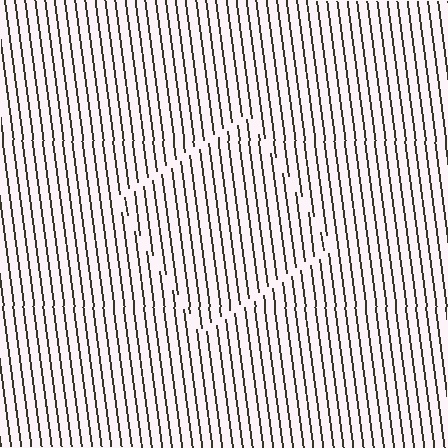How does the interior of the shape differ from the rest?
The interior of the shape contains the same grating, shifted by half a period — the contour is defined by the phase discontinuity where line-ends from the inner and outer gratings abut.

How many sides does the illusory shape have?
4 sides — the line-ends trace a square.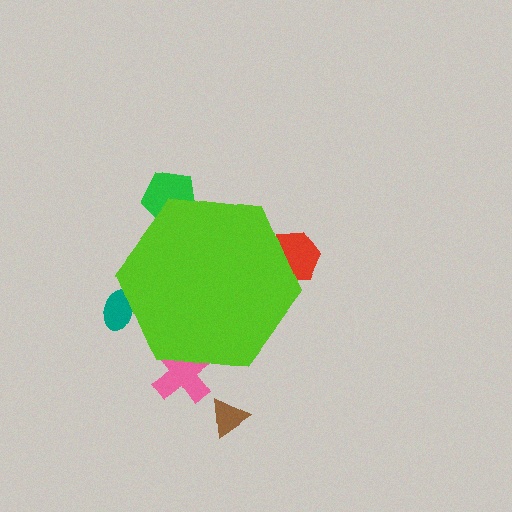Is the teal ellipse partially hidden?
Yes, the teal ellipse is partially hidden behind the lime hexagon.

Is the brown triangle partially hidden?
No, the brown triangle is fully visible.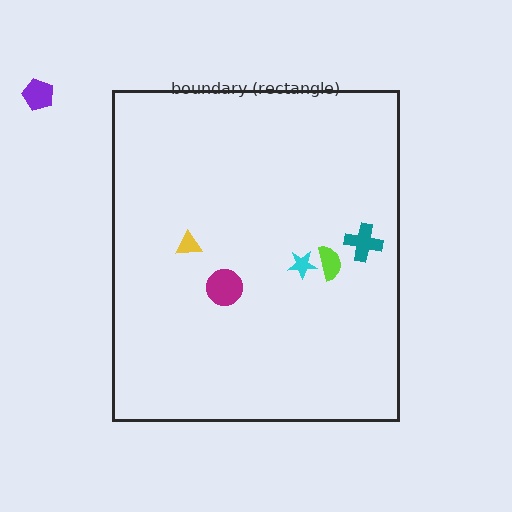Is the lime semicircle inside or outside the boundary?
Inside.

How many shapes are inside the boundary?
5 inside, 1 outside.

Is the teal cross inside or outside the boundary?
Inside.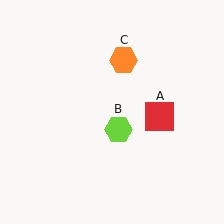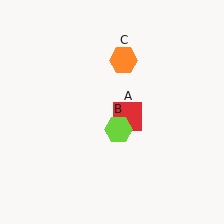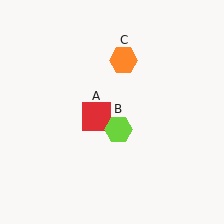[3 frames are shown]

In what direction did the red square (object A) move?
The red square (object A) moved left.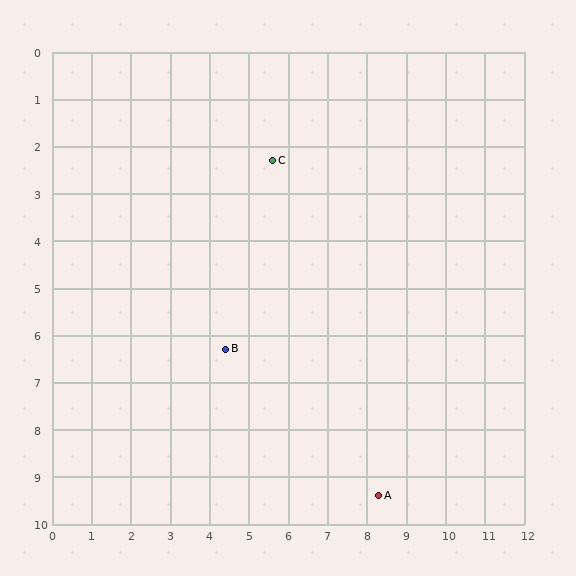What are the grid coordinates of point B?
Point B is at approximately (4.4, 6.3).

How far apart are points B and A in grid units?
Points B and A are about 5.0 grid units apart.